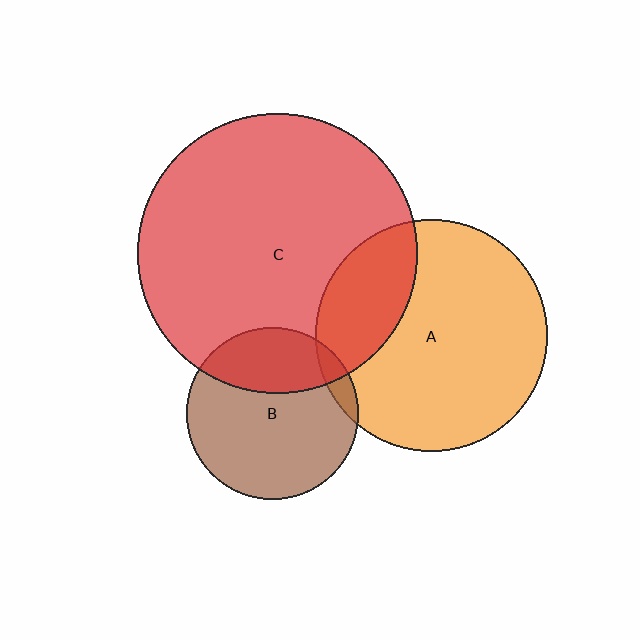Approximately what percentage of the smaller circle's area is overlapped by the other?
Approximately 5%.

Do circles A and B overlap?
Yes.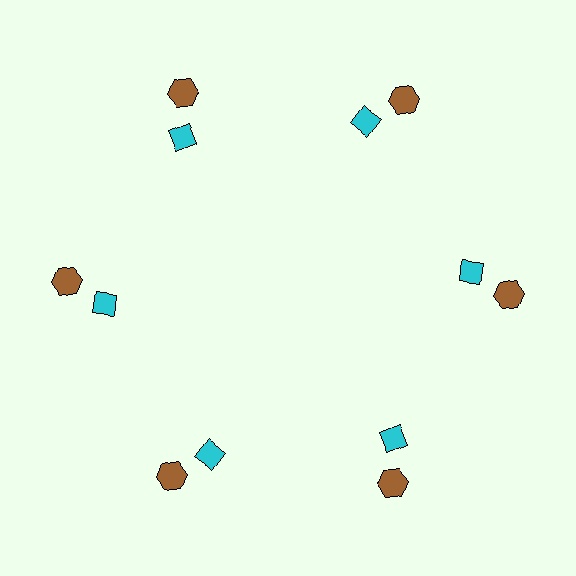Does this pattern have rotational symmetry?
Yes, this pattern has 6-fold rotational symmetry. It looks the same after rotating 60 degrees around the center.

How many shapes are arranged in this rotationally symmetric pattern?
There are 12 shapes, arranged in 6 groups of 2.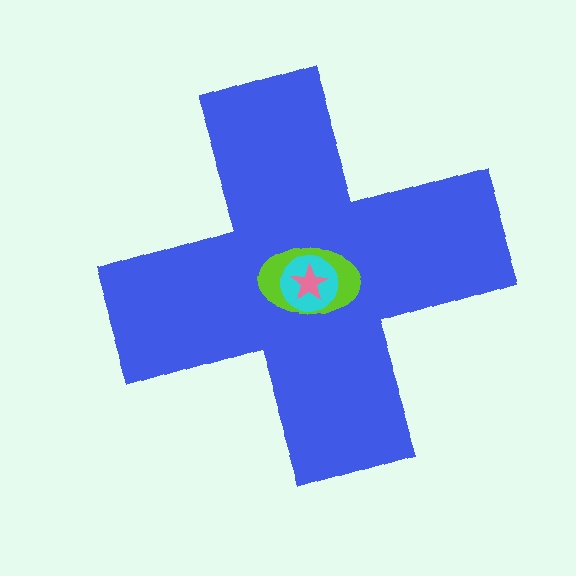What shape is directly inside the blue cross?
The lime ellipse.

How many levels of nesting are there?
4.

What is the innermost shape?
The pink star.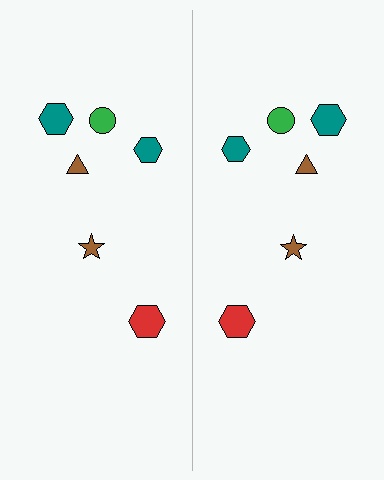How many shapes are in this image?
There are 12 shapes in this image.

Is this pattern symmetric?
Yes, this pattern has bilateral (reflection) symmetry.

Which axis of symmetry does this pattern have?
The pattern has a vertical axis of symmetry running through the center of the image.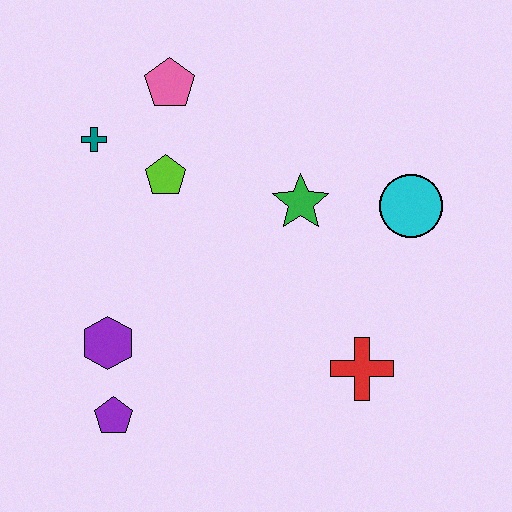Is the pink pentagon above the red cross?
Yes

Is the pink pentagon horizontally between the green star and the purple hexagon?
Yes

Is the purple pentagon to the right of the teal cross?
Yes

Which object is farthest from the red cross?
The teal cross is farthest from the red cross.